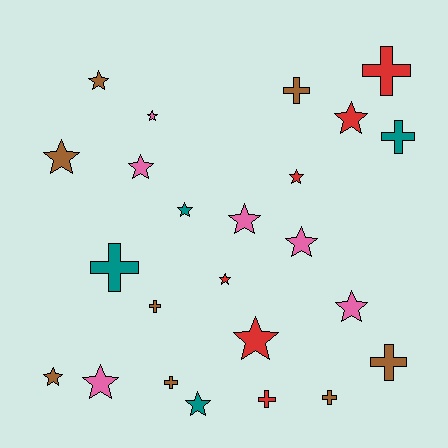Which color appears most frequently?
Brown, with 8 objects.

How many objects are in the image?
There are 24 objects.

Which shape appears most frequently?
Star, with 15 objects.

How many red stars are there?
There are 4 red stars.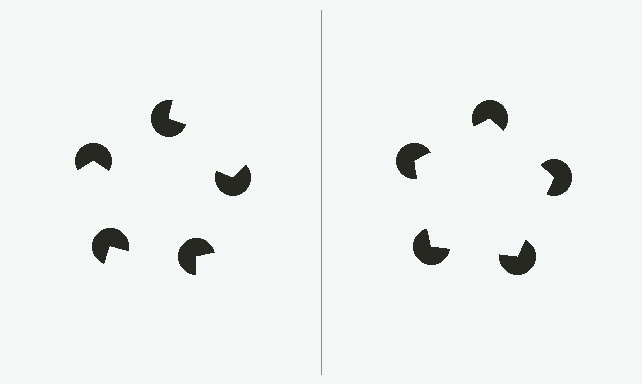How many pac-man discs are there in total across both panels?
10 — 5 on each side.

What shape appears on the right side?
An illusory pentagon.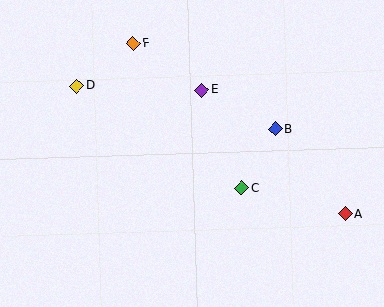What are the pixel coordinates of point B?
Point B is at (275, 129).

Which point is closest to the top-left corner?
Point D is closest to the top-left corner.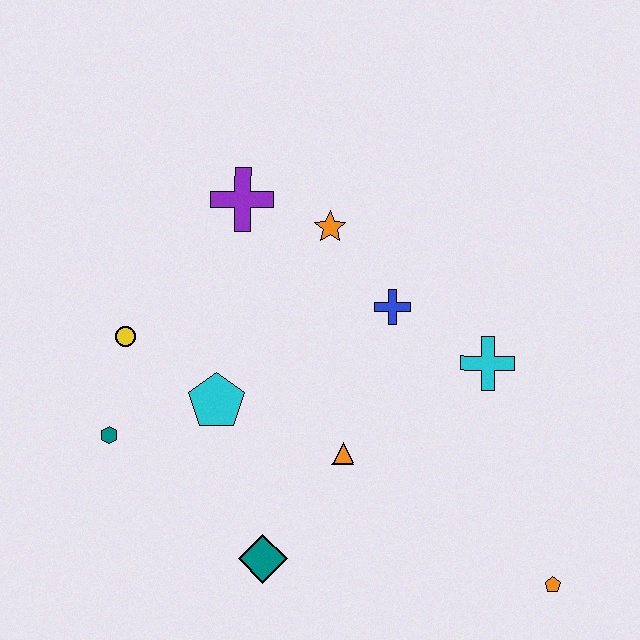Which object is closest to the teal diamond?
The orange triangle is closest to the teal diamond.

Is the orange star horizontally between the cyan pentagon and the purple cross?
No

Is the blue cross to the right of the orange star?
Yes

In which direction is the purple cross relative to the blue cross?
The purple cross is to the left of the blue cross.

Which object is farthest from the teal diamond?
The purple cross is farthest from the teal diamond.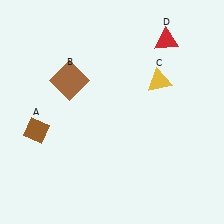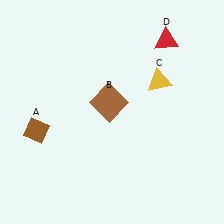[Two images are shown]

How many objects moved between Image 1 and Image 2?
1 object moved between the two images.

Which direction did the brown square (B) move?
The brown square (B) moved right.